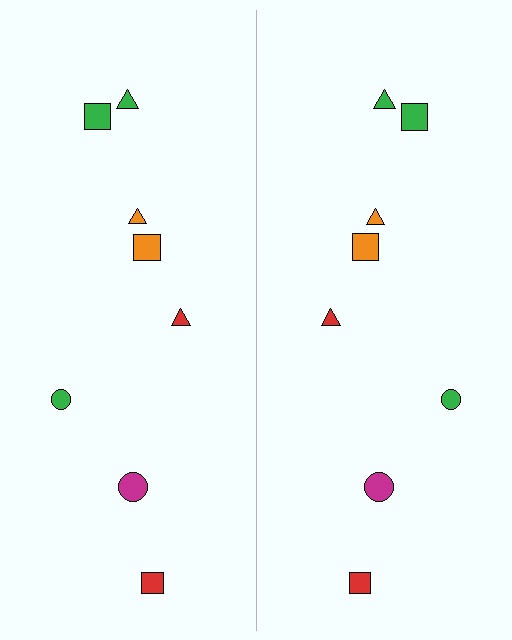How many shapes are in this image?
There are 16 shapes in this image.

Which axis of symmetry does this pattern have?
The pattern has a vertical axis of symmetry running through the center of the image.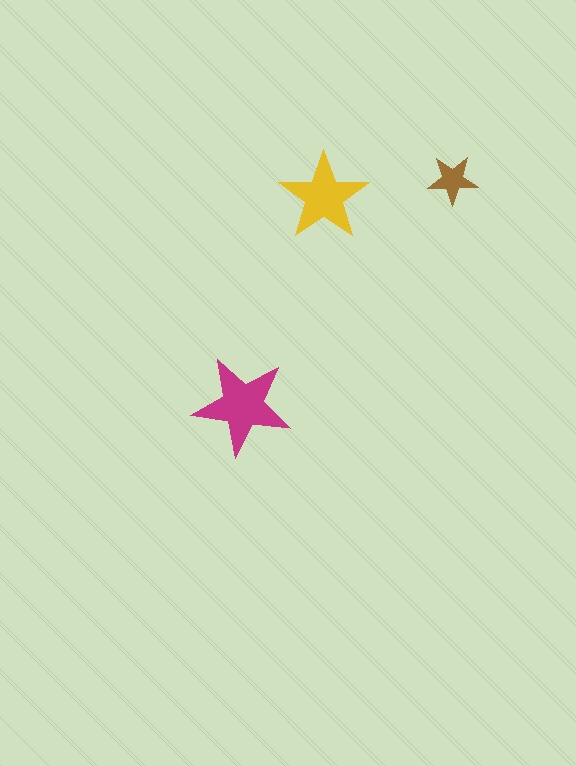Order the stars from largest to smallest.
the magenta one, the yellow one, the brown one.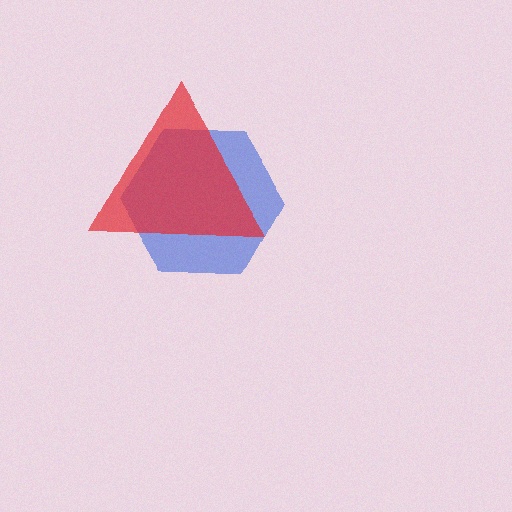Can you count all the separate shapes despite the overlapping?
Yes, there are 2 separate shapes.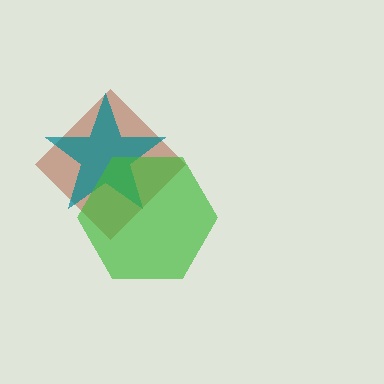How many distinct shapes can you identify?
There are 3 distinct shapes: a brown diamond, a teal star, a green hexagon.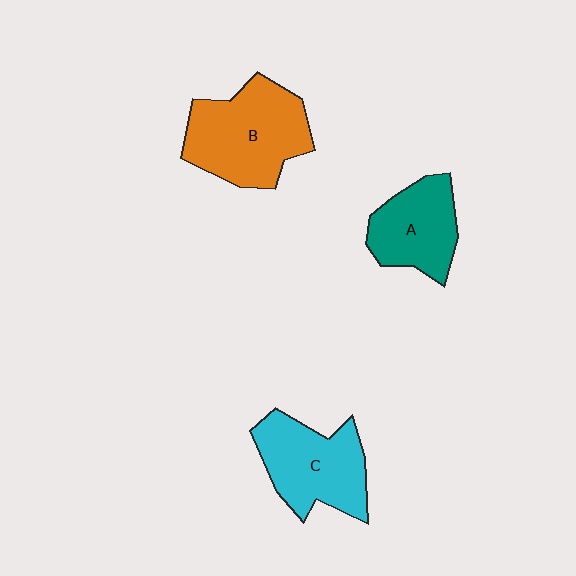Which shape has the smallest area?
Shape A (teal).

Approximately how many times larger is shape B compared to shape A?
Approximately 1.4 times.